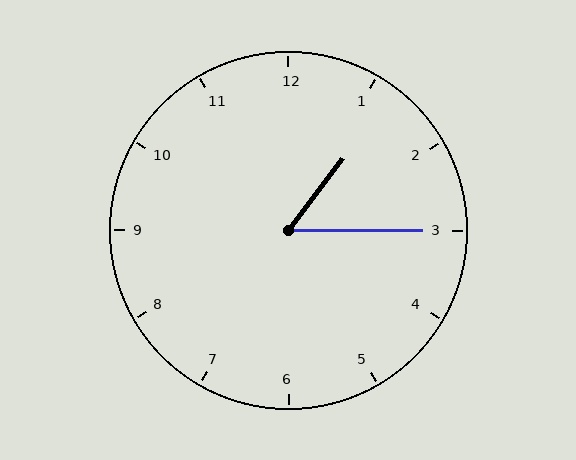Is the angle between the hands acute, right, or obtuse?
It is acute.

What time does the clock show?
1:15.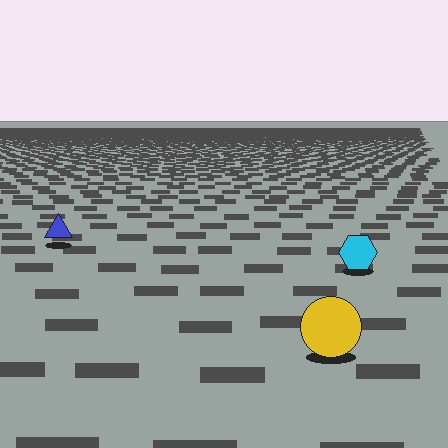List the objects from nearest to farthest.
From nearest to farthest: the yellow circle, the cyan hexagon, the blue triangle.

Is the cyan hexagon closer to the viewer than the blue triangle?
Yes. The cyan hexagon is closer — you can tell from the texture gradient: the ground texture is coarser near it.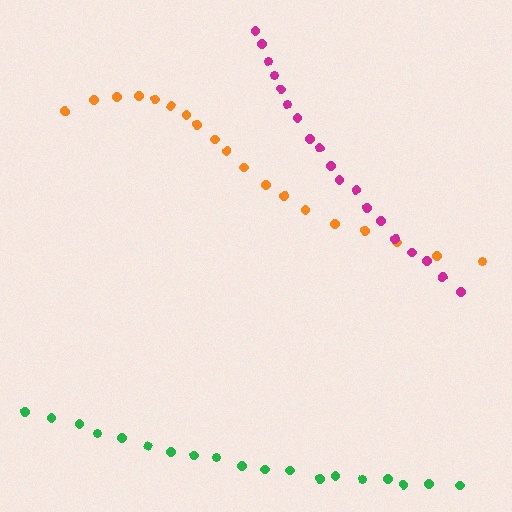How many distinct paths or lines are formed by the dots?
There are 3 distinct paths.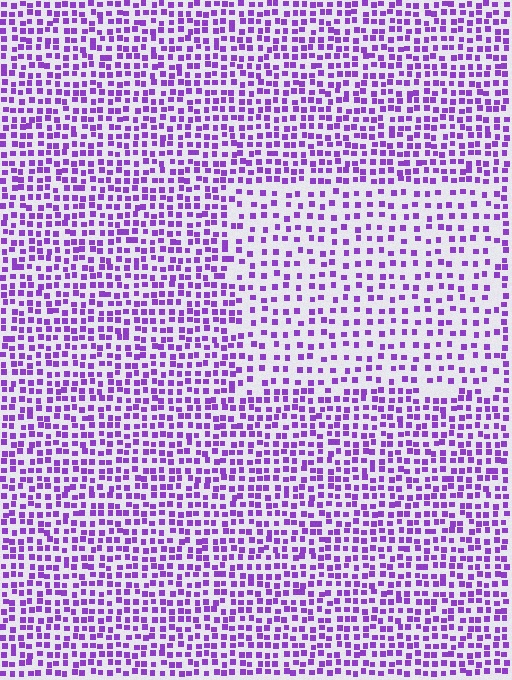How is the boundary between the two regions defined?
The boundary is defined by a change in element density (approximately 1.8x ratio). All elements are the same color, size, and shape.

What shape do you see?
I see a rectangle.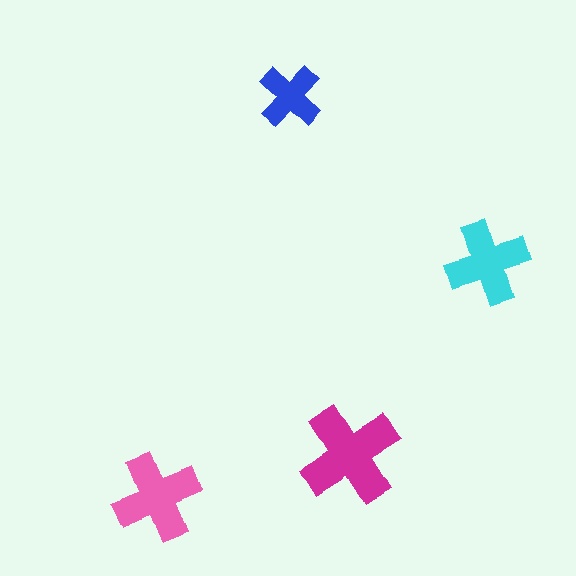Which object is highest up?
The blue cross is topmost.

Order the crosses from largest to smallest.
the magenta one, the pink one, the cyan one, the blue one.